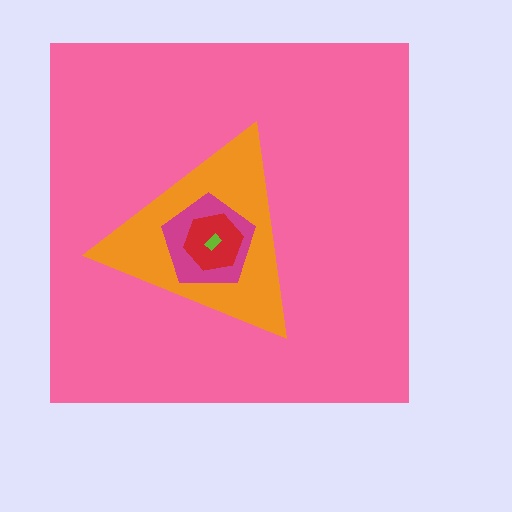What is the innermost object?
The lime rectangle.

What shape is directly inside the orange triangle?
The magenta pentagon.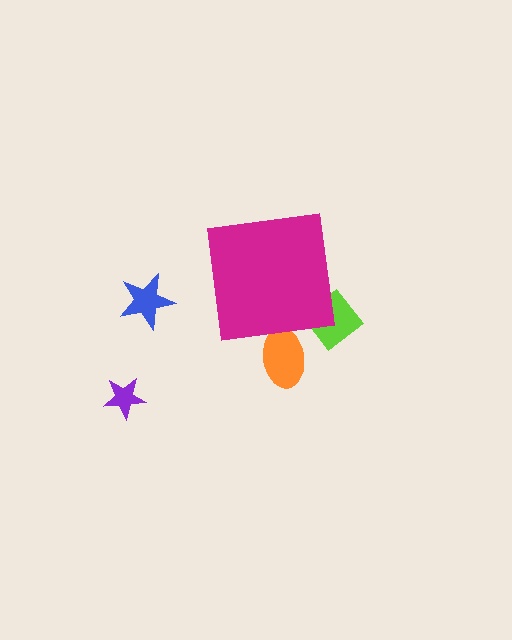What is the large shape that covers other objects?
A magenta square.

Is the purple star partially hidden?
No, the purple star is fully visible.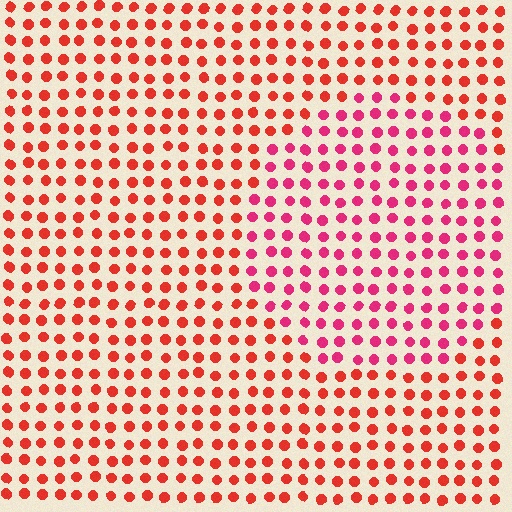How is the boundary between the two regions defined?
The boundary is defined purely by a slight shift in hue (about 29 degrees). Spacing, size, and orientation are identical on both sides.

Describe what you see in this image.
The image is filled with small red elements in a uniform arrangement. A circle-shaped region is visible where the elements are tinted to a slightly different hue, forming a subtle color boundary.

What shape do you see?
I see a circle.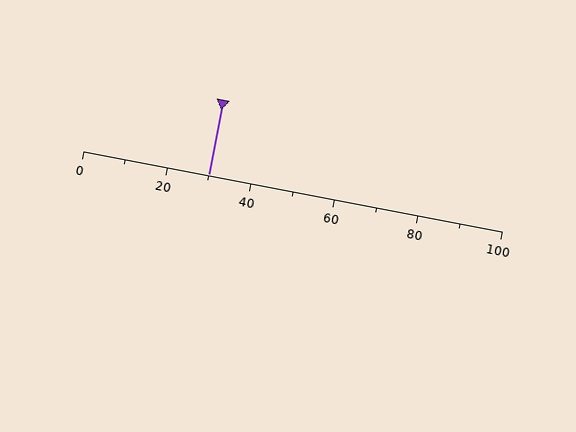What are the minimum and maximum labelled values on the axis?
The axis runs from 0 to 100.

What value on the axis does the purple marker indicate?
The marker indicates approximately 30.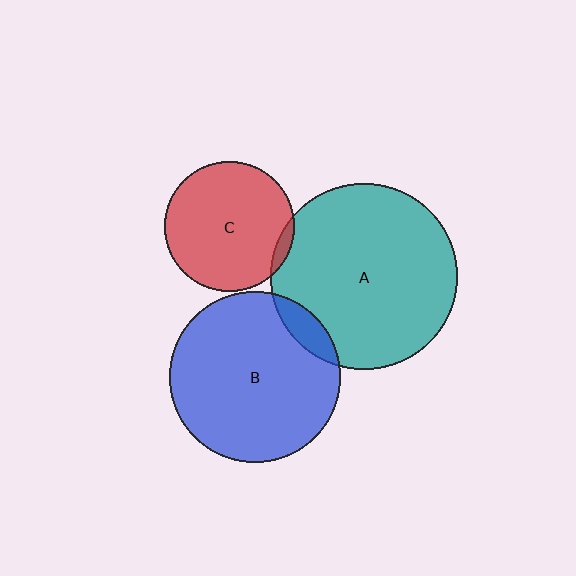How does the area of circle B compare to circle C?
Approximately 1.7 times.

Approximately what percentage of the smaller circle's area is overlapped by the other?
Approximately 5%.